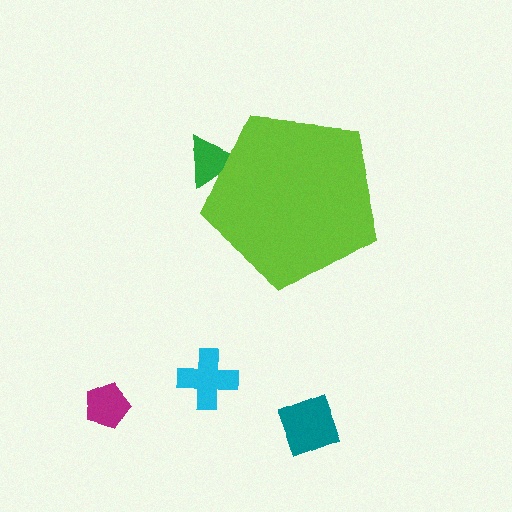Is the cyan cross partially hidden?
No, the cyan cross is fully visible.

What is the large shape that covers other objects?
A lime pentagon.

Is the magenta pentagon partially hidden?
No, the magenta pentagon is fully visible.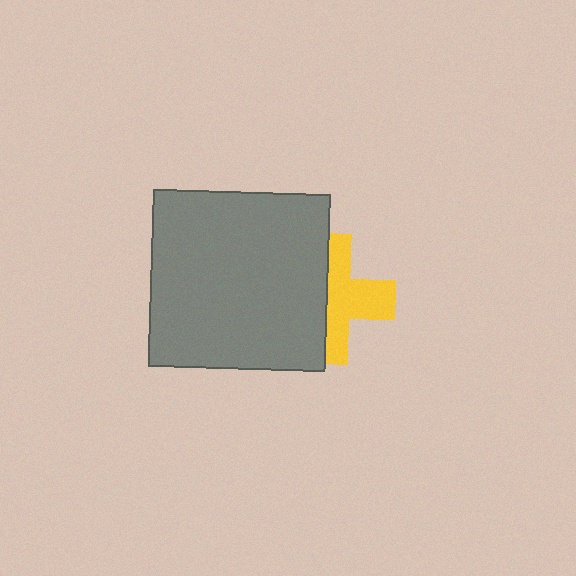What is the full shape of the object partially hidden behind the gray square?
The partially hidden object is a yellow cross.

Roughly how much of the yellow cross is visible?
About half of it is visible (roughly 53%).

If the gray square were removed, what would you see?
You would see the complete yellow cross.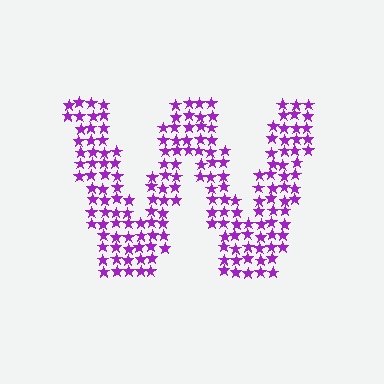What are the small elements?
The small elements are stars.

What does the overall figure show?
The overall figure shows the letter W.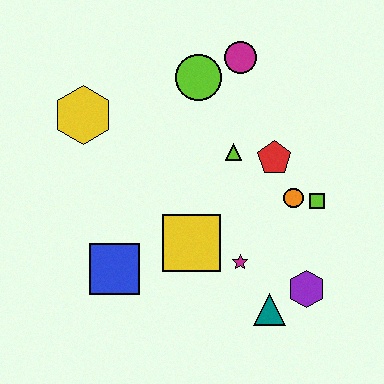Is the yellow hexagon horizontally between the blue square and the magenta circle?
No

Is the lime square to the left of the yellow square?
No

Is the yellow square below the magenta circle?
Yes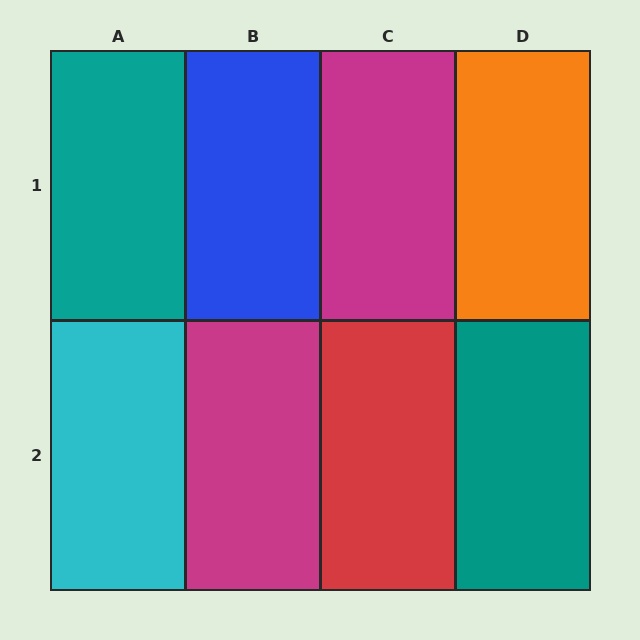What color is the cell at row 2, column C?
Red.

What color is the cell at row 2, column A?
Cyan.